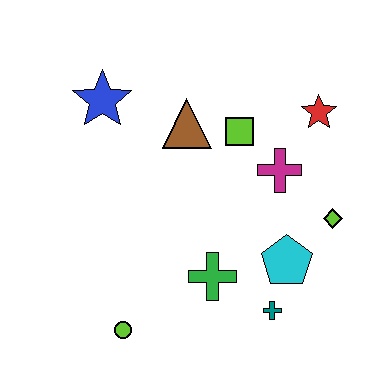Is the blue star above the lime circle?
Yes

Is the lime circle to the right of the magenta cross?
No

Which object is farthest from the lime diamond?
The blue star is farthest from the lime diamond.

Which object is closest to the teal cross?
The cyan pentagon is closest to the teal cross.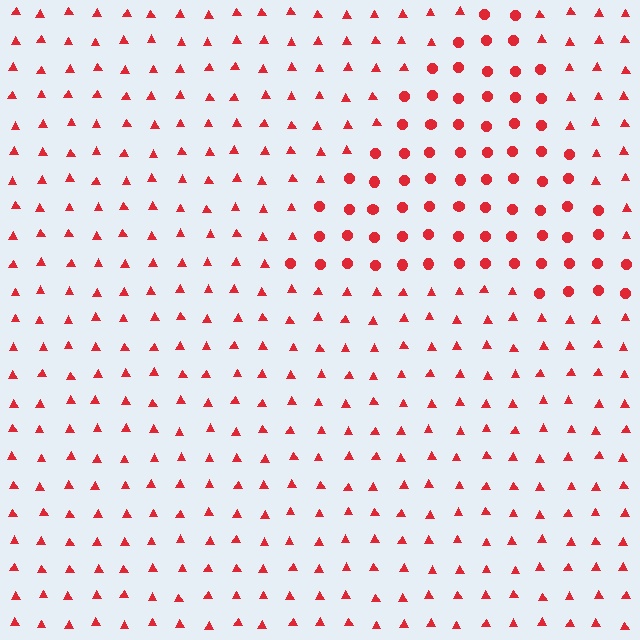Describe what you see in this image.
The image is filled with small red elements arranged in a uniform grid. A triangle-shaped region contains circles, while the surrounding area contains triangles. The boundary is defined purely by the change in element shape.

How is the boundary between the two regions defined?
The boundary is defined by a change in element shape: circles inside vs. triangles outside. All elements share the same color and spacing.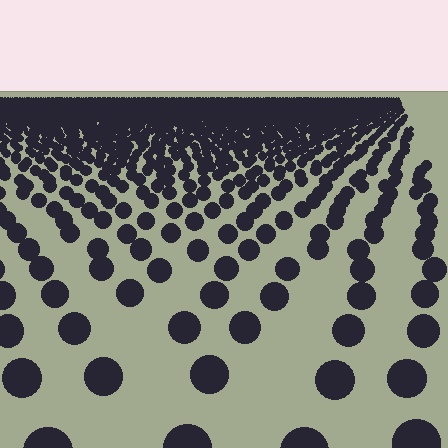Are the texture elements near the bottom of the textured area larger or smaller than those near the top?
Larger. Near the bottom, elements are closer to the viewer and appear at a bigger on-screen size.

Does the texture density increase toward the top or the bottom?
Density increases toward the top.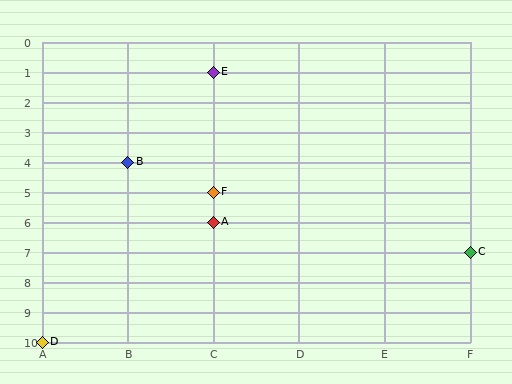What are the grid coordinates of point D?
Point D is at grid coordinates (A, 10).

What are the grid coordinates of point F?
Point F is at grid coordinates (C, 5).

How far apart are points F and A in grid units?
Points F and A are 1 row apart.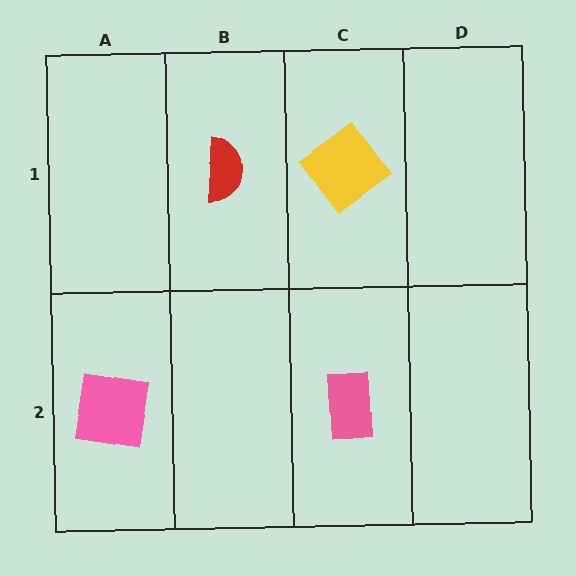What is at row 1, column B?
A red semicircle.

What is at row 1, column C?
A yellow diamond.